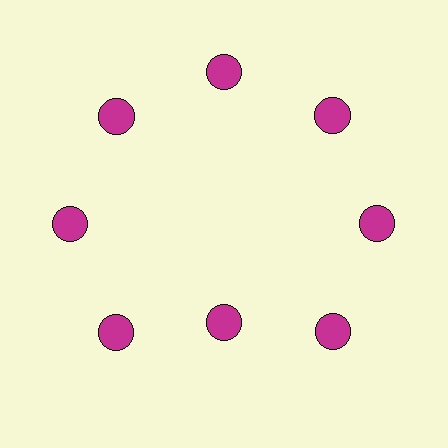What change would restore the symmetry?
The symmetry would be restored by moving it outward, back onto the ring so that all 8 circles sit at equal angles and equal distance from the center.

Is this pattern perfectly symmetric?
No. The 8 magenta circles are arranged in a ring, but one element near the 6 o'clock position is pulled inward toward the center, breaking the 8-fold rotational symmetry.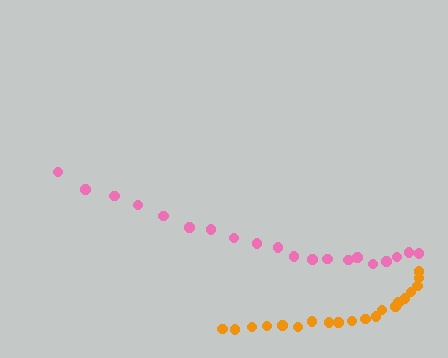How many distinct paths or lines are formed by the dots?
There are 2 distinct paths.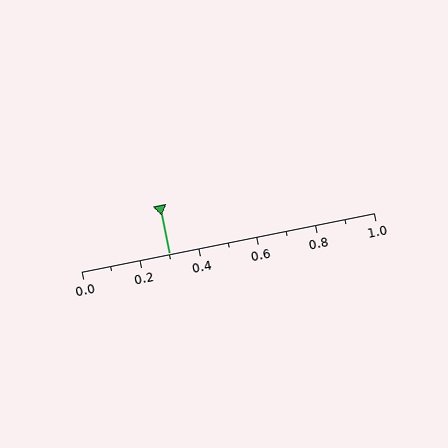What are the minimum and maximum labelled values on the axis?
The axis runs from 0.0 to 1.0.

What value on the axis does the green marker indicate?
The marker indicates approximately 0.3.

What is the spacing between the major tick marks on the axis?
The major ticks are spaced 0.2 apart.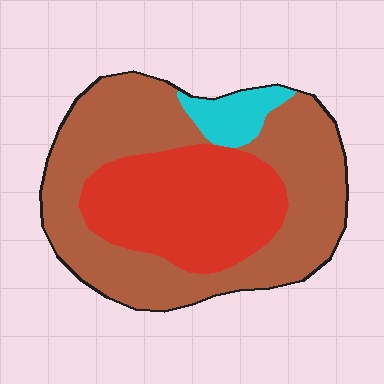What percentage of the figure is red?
Red takes up about one third (1/3) of the figure.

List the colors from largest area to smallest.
From largest to smallest: brown, red, cyan.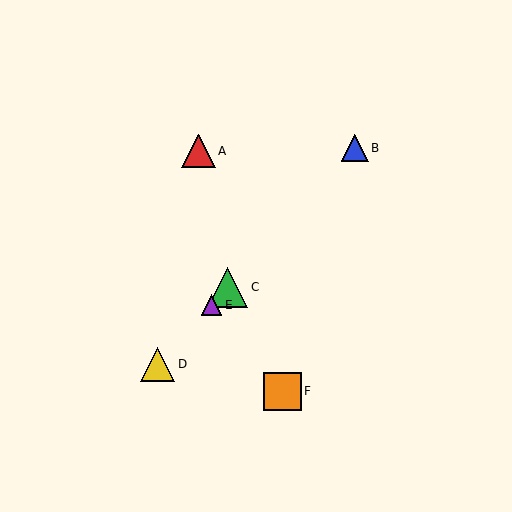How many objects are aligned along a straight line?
4 objects (B, C, D, E) are aligned along a straight line.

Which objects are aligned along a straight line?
Objects B, C, D, E are aligned along a straight line.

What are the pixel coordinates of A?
Object A is at (198, 151).